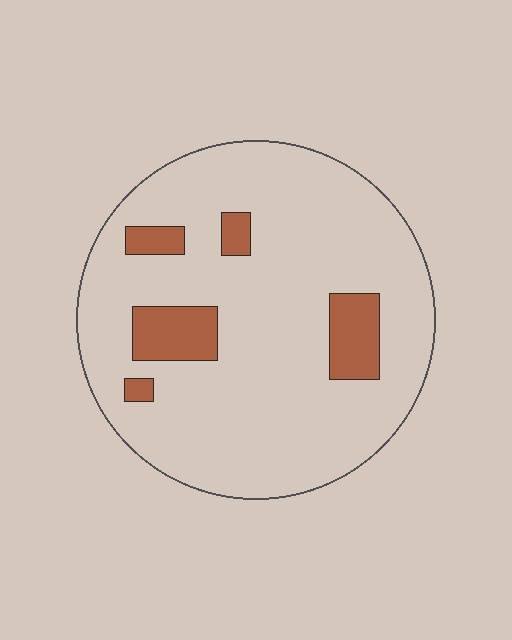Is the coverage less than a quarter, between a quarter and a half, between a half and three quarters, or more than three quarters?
Less than a quarter.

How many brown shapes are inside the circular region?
5.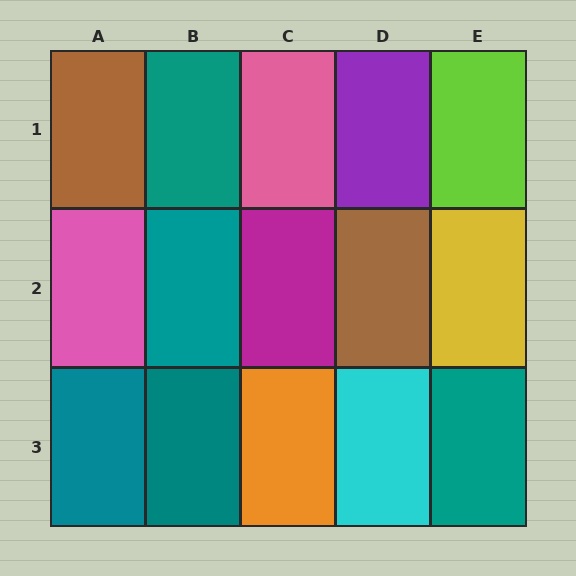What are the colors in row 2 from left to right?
Pink, teal, magenta, brown, yellow.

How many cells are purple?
1 cell is purple.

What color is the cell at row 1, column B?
Teal.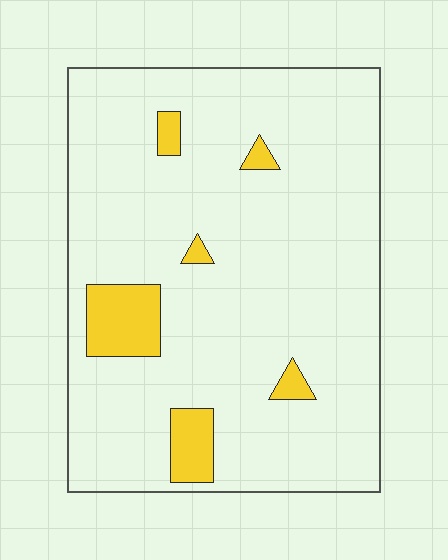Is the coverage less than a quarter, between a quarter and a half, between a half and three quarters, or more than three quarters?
Less than a quarter.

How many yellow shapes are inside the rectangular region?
6.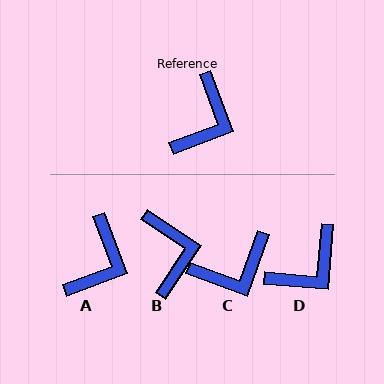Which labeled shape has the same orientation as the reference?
A.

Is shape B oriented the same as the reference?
No, it is off by about 36 degrees.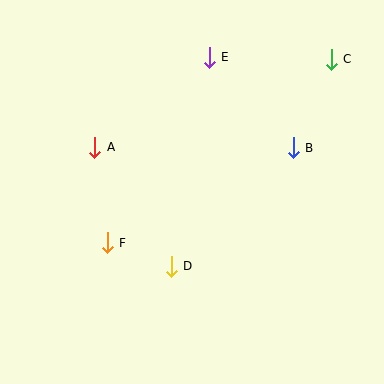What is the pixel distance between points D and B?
The distance between D and B is 170 pixels.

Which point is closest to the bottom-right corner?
Point D is closest to the bottom-right corner.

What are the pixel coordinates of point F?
Point F is at (107, 243).